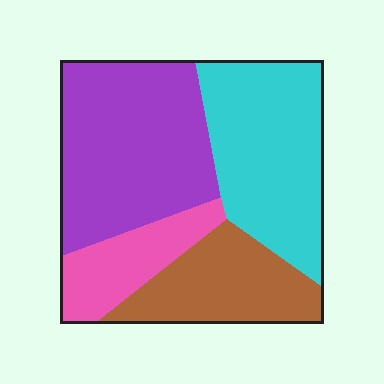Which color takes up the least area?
Pink, at roughly 15%.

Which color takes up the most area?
Purple, at roughly 35%.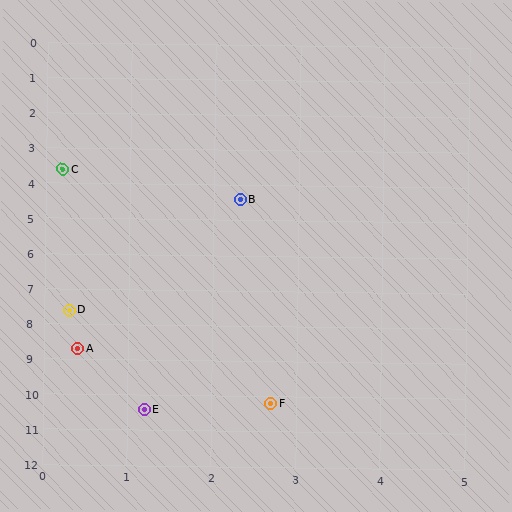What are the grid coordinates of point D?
Point D is at approximately (0.3, 7.6).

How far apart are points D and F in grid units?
Points D and F are about 3.5 grid units apart.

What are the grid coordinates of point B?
Point B is at approximately (2.3, 4.4).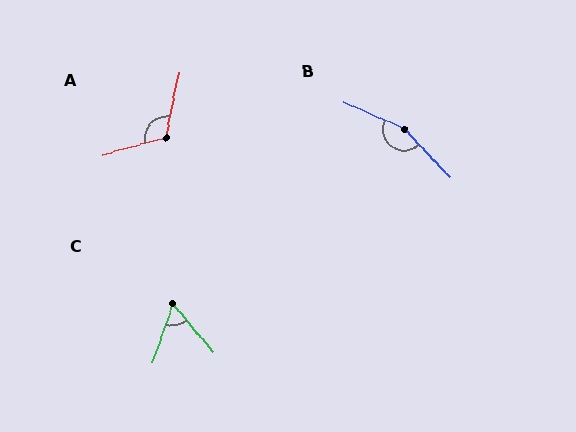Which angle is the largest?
B, at approximately 157 degrees.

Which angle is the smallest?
C, at approximately 59 degrees.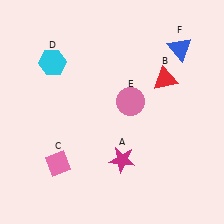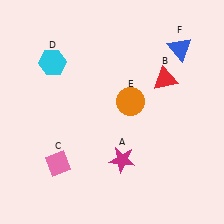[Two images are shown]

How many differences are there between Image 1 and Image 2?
There is 1 difference between the two images.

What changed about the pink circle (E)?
In Image 1, E is pink. In Image 2, it changed to orange.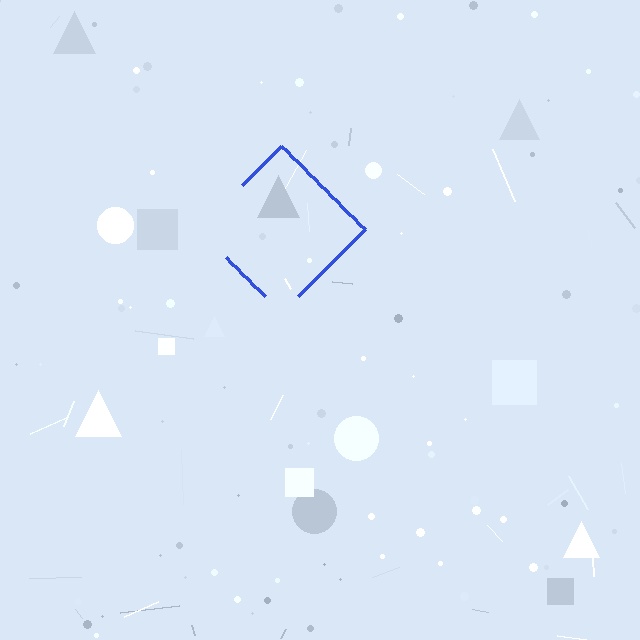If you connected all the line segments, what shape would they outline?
They would outline a diamond.